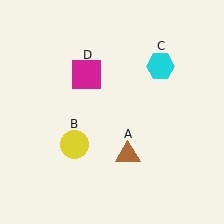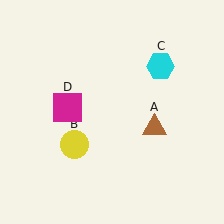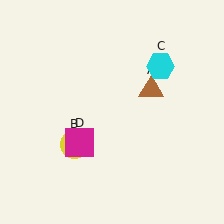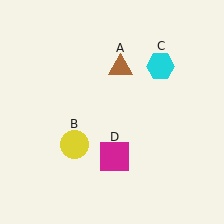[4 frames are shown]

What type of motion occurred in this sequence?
The brown triangle (object A), magenta square (object D) rotated counterclockwise around the center of the scene.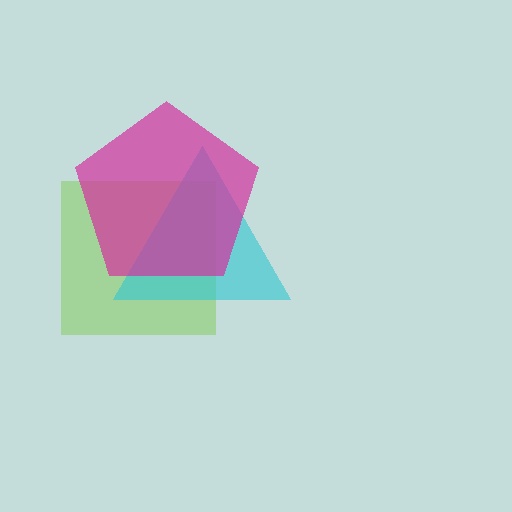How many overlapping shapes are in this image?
There are 3 overlapping shapes in the image.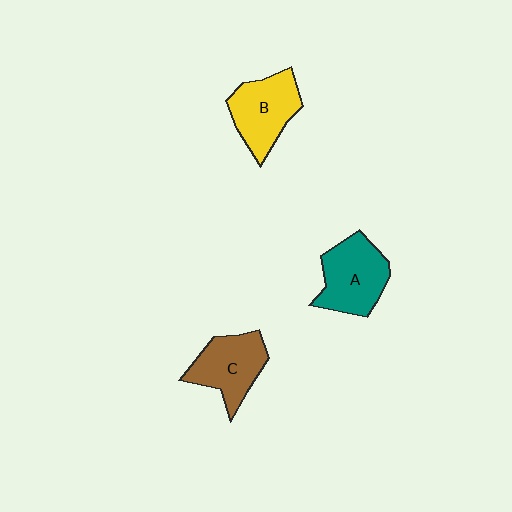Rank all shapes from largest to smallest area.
From largest to smallest: A (teal), B (yellow), C (brown).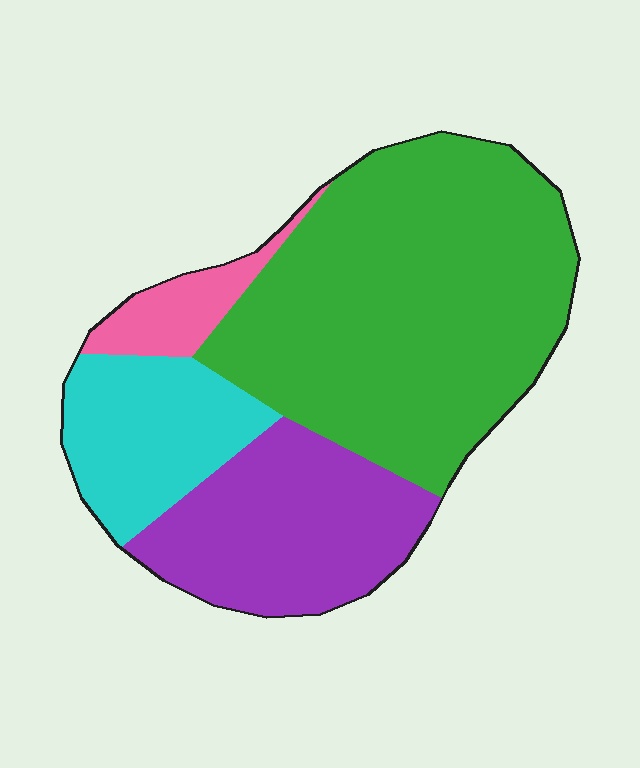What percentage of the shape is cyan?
Cyan takes up less than a quarter of the shape.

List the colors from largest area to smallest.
From largest to smallest: green, purple, cyan, pink.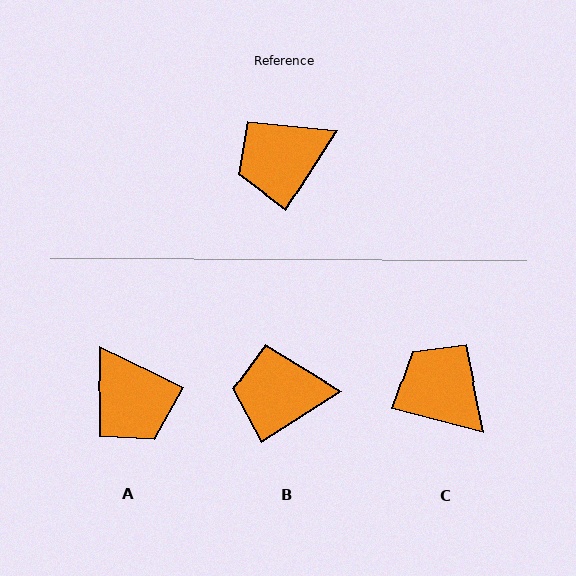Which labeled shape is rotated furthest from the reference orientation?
A, about 97 degrees away.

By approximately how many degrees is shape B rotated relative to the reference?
Approximately 26 degrees clockwise.